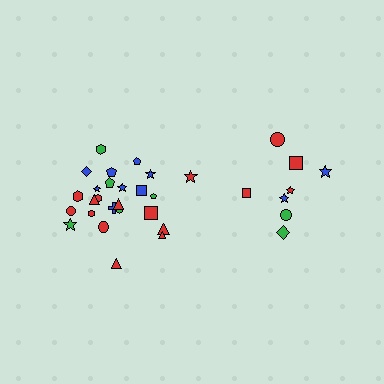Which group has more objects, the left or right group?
The left group.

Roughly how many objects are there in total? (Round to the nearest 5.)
Roughly 35 objects in total.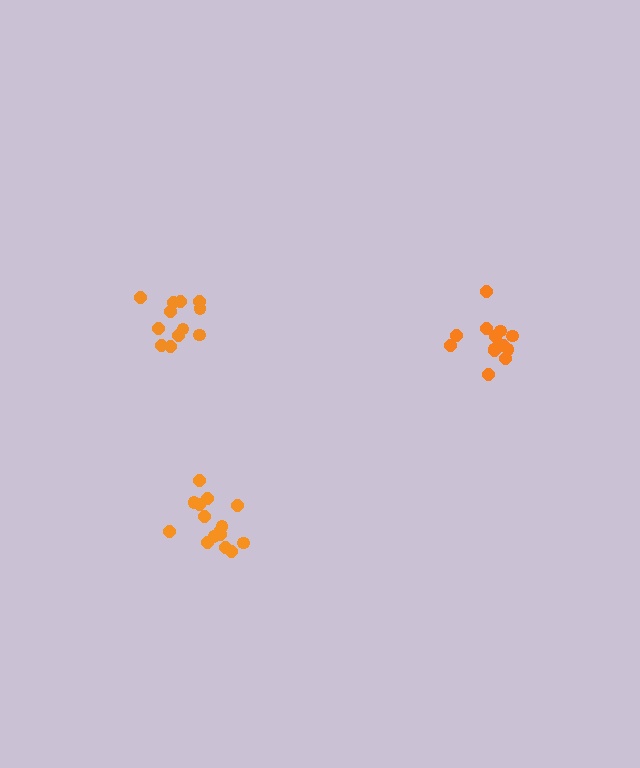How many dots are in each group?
Group 1: 13 dots, Group 2: 12 dots, Group 3: 15 dots (40 total).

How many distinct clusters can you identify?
There are 3 distinct clusters.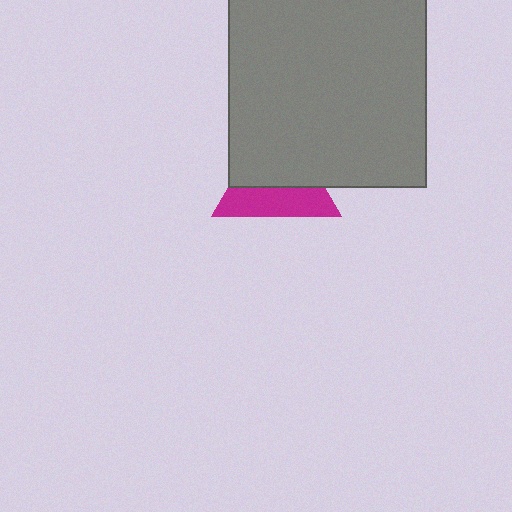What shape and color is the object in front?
The object in front is a gray square.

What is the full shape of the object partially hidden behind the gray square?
The partially hidden object is a magenta triangle.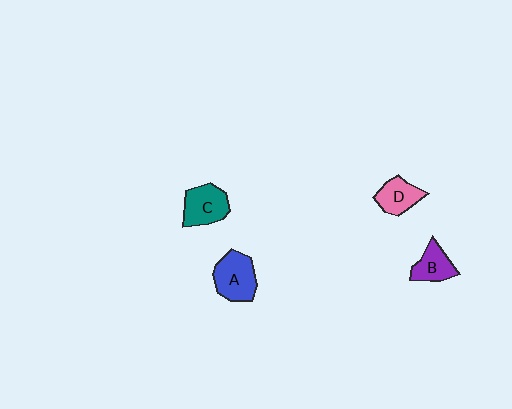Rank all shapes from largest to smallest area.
From largest to smallest: A (blue), C (teal), D (pink), B (purple).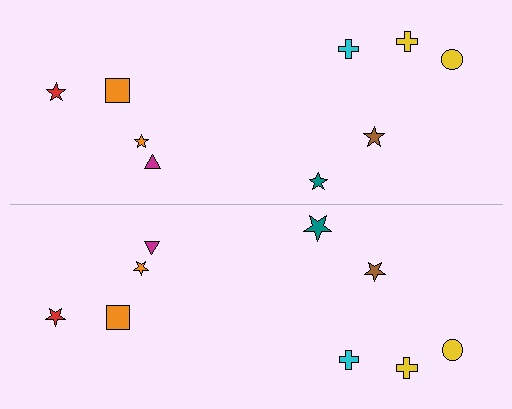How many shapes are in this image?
There are 18 shapes in this image.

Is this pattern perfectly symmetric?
No, the pattern is not perfectly symmetric. The teal star on the bottom side has a different size than its mirror counterpart.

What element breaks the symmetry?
The teal star on the bottom side has a different size than its mirror counterpart.